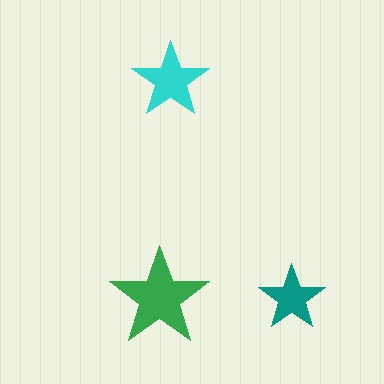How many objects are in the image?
There are 3 objects in the image.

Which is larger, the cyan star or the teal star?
The cyan one.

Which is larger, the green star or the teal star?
The green one.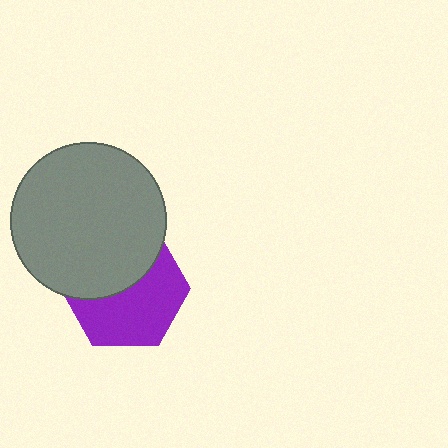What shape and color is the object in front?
The object in front is a gray circle.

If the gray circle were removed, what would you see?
You would see the complete purple hexagon.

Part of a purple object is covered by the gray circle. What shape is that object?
It is a hexagon.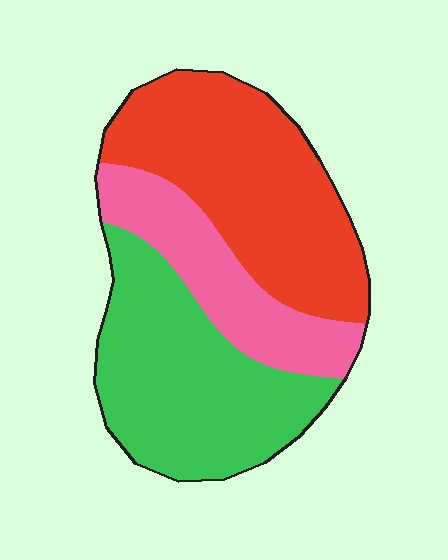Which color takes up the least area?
Pink, at roughly 20%.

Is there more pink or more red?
Red.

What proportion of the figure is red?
Red takes up between a quarter and a half of the figure.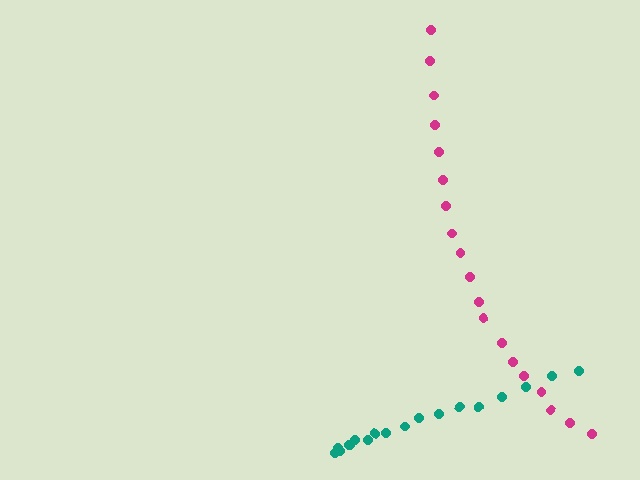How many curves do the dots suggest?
There are 2 distinct paths.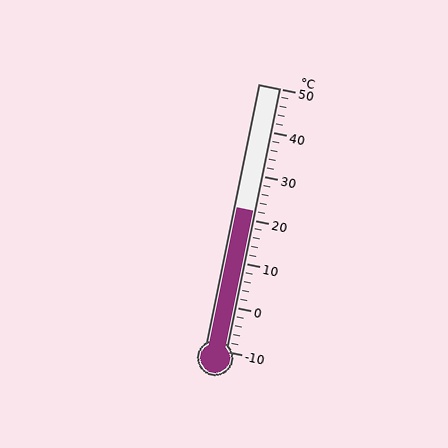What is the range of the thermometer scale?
The thermometer scale ranges from -10°C to 50°C.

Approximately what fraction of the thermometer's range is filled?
The thermometer is filled to approximately 55% of its range.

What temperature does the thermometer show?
The thermometer shows approximately 22°C.